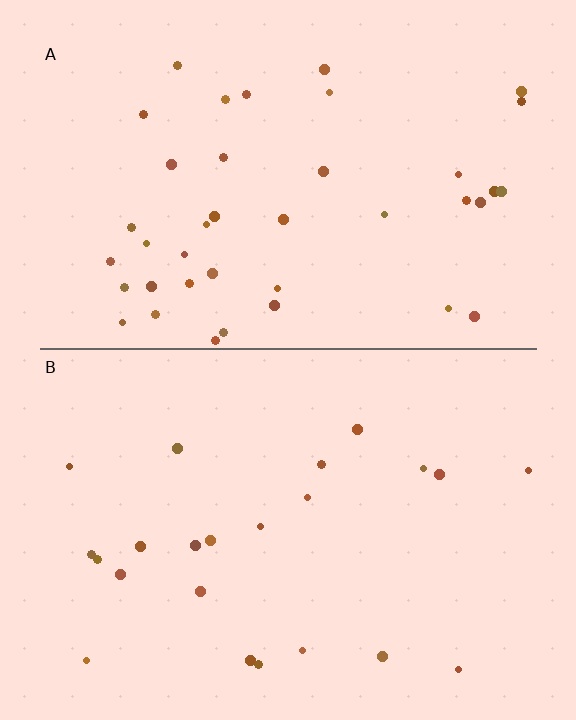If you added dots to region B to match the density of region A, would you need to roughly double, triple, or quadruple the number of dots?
Approximately double.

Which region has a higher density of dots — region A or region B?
A (the top).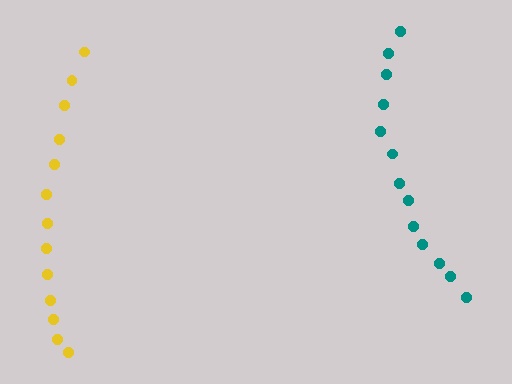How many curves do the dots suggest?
There are 2 distinct paths.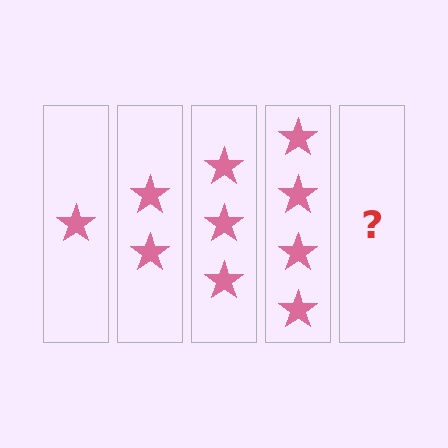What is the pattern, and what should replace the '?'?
The pattern is that each step adds one more star. The '?' should be 5 stars.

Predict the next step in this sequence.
The next step is 5 stars.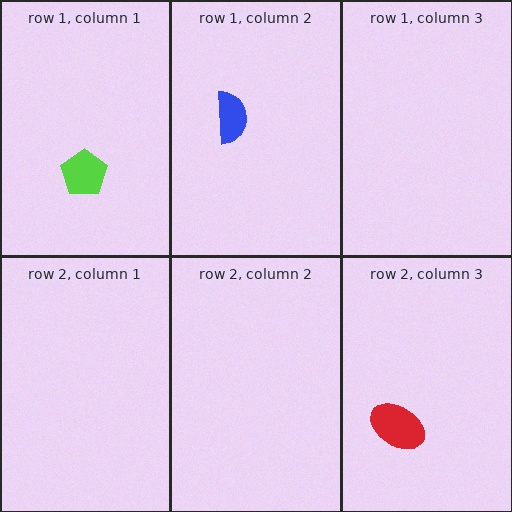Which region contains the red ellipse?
The row 2, column 3 region.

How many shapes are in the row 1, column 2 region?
1.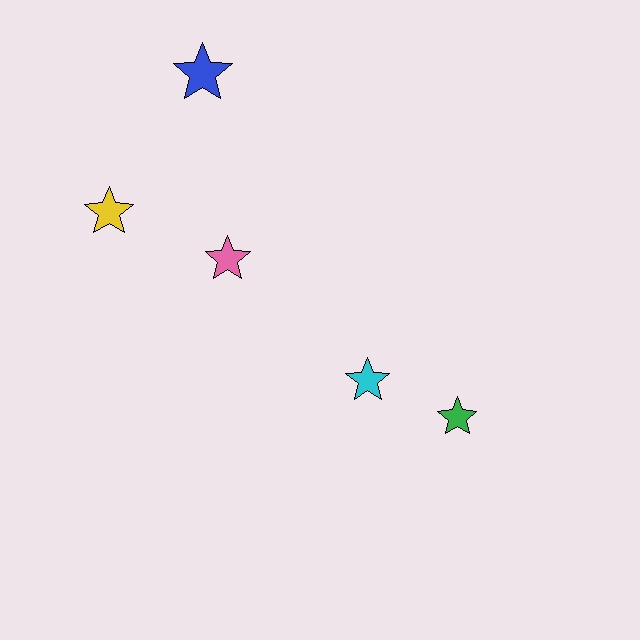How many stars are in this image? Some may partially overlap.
There are 5 stars.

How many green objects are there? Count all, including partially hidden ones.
There is 1 green object.